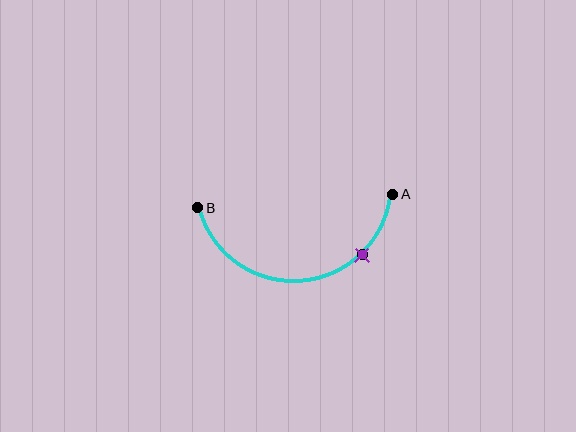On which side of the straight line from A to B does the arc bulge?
The arc bulges below the straight line connecting A and B.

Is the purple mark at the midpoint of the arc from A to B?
No. The purple mark lies on the arc but is closer to endpoint A. The arc midpoint would be at the point on the curve equidistant along the arc from both A and B.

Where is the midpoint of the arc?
The arc midpoint is the point on the curve farthest from the straight line joining A and B. It sits below that line.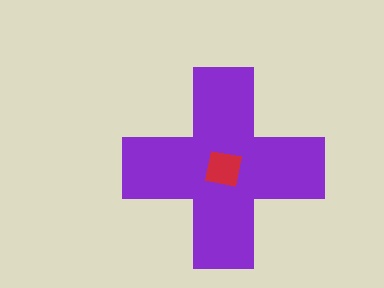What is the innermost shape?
The red square.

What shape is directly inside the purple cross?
The red square.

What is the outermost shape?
The purple cross.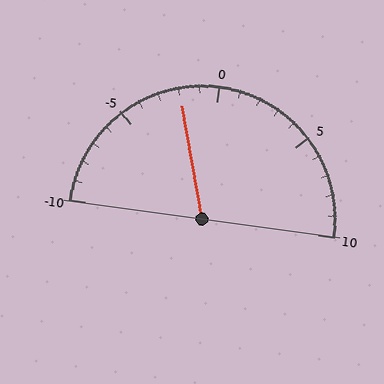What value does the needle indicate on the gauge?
The needle indicates approximately -2.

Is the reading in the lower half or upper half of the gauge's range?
The reading is in the lower half of the range (-10 to 10).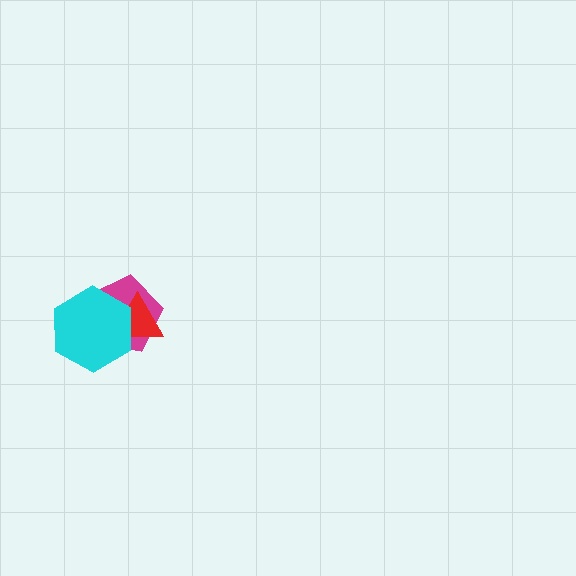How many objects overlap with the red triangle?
2 objects overlap with the red triangle.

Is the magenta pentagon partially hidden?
Yes, it is partially covered by another shape.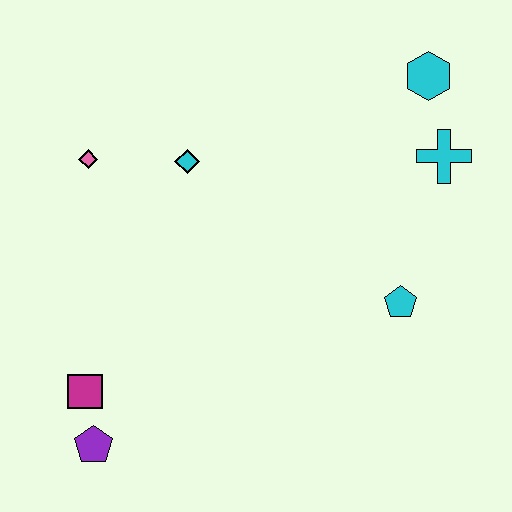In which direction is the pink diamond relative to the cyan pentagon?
The pink diamond is to the left of the cyan pentagon.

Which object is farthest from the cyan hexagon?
The purple pentagon is farthest from the cyan hexagon.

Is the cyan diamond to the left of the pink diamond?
No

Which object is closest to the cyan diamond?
The pink diamond is closest to the cyan diamond.